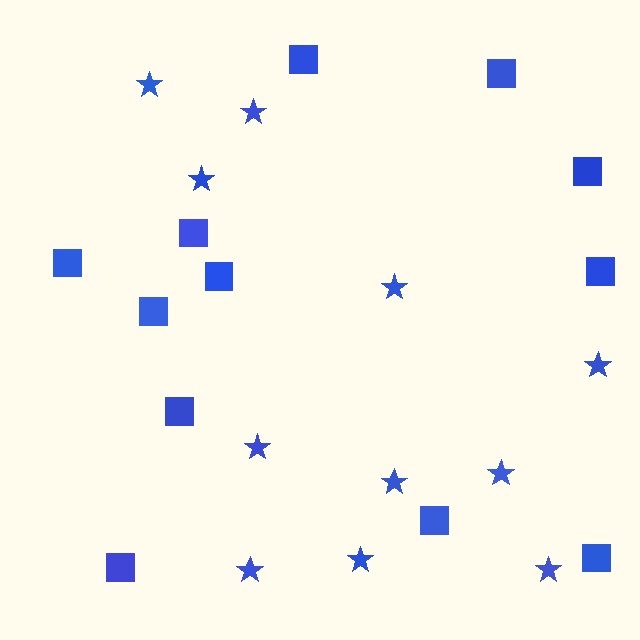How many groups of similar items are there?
There are 2 groups: one group of stars (11) and one group of squares (12).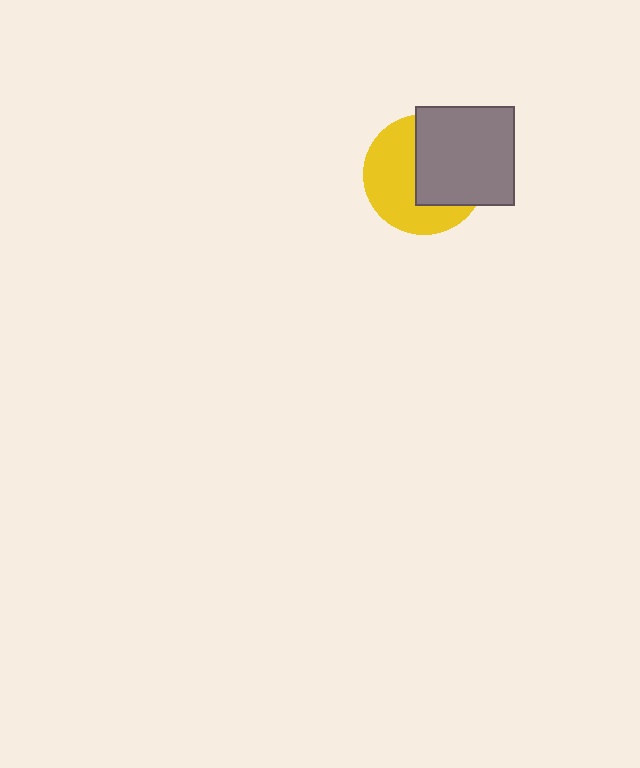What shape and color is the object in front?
The object in front is a gray square.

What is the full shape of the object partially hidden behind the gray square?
The partially hidden object is a yellow circle.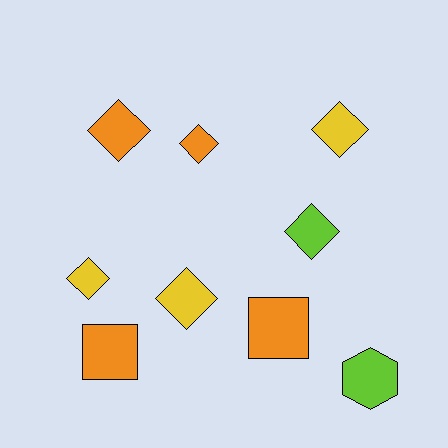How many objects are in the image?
There are 9 objects.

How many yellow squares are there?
There are no yellow squares.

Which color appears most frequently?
Orange, with 4 objects.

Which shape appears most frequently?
Diamond, with 6 objects.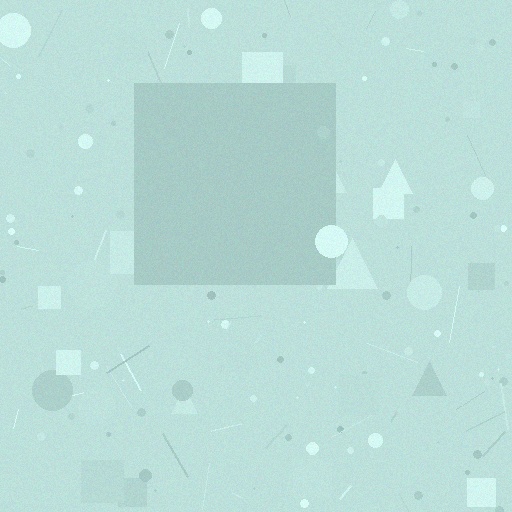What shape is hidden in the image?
A square is hidden in the image.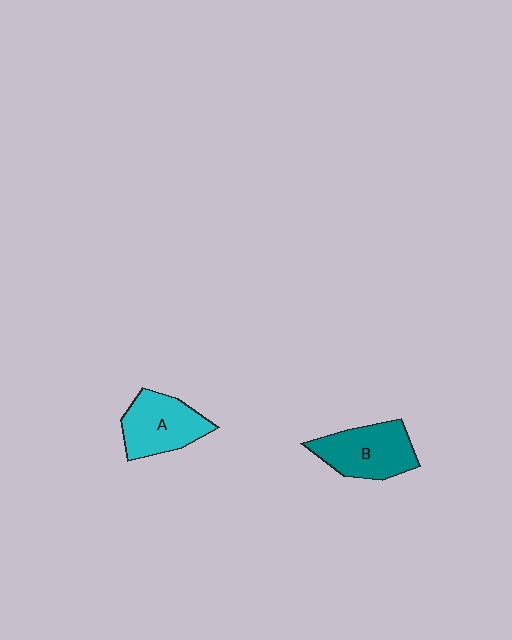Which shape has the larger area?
Shape B (teal).